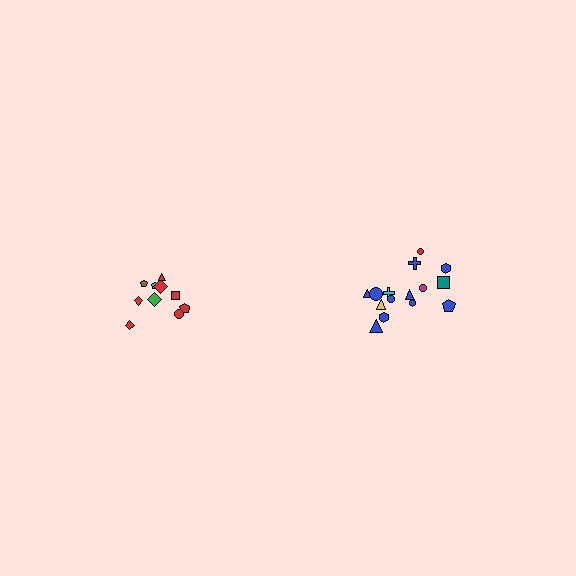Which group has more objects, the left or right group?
The right group.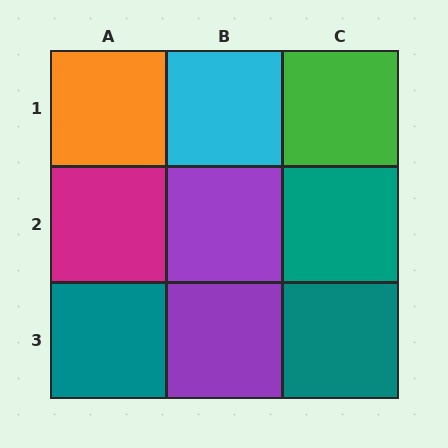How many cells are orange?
1 cell is orange.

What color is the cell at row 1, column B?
Cyan.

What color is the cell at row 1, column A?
Orange.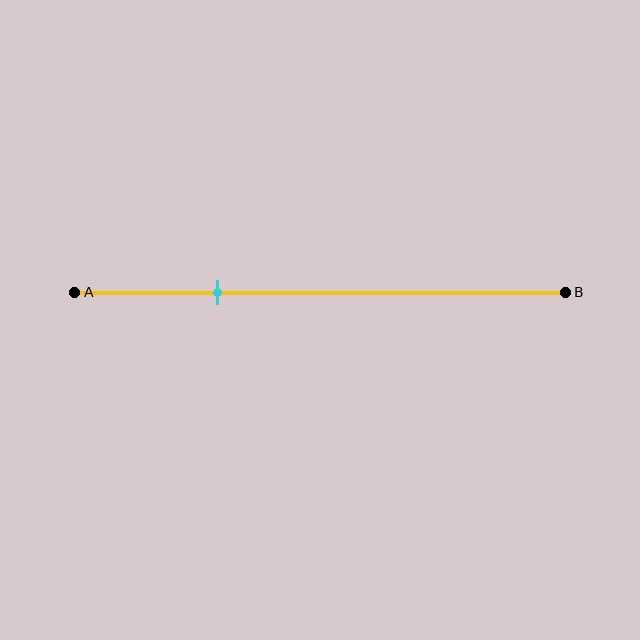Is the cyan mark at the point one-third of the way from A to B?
No, the mark is at about 30% from A, not at the 33% one-third point.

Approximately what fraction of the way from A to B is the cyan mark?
The cyan mark is approximately 30% of the way from A to B.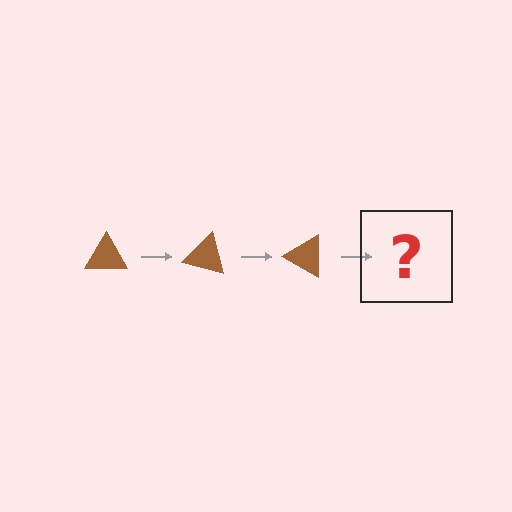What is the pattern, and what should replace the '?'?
The pattern is that the triangle rotates 15 degrees each step. The '?' should be a brown triangle rotated 45 degrees.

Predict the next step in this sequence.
The next step is a brown triangle rotated 45 degrees.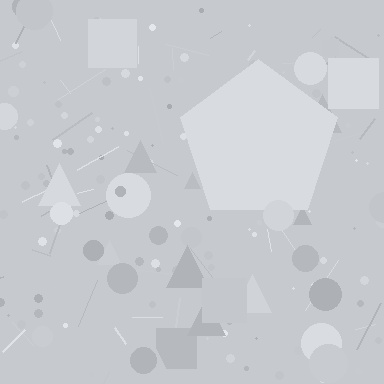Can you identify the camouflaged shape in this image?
The camouflaged shape is a pentagon.